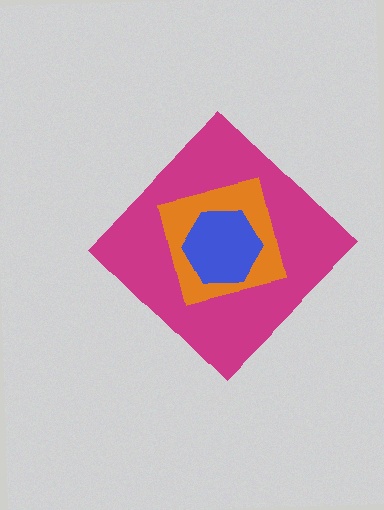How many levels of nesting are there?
3.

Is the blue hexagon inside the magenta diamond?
Yes.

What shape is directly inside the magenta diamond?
The orange square.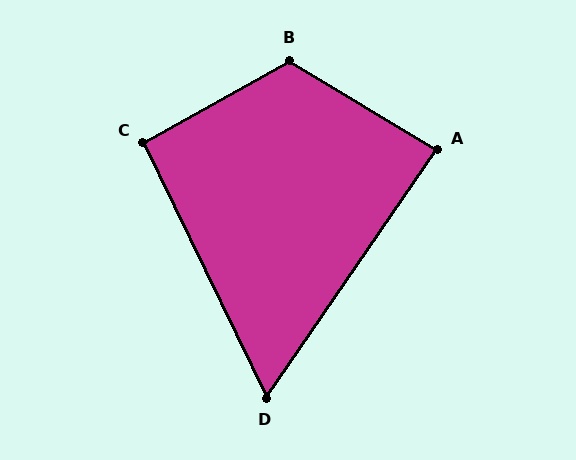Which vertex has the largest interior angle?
B, at approximately 120 degrees.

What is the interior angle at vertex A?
Approximately 87 degrees (approximately right).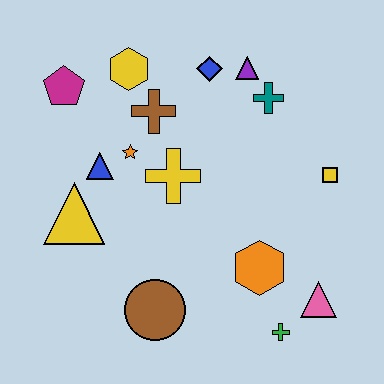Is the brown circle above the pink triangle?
No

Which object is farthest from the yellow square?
The magenta pentagon is farthest from the yellow square.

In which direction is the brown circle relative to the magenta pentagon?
The brown circle is below the magenta pentagon.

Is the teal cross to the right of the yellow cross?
Yes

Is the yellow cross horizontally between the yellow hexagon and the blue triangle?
No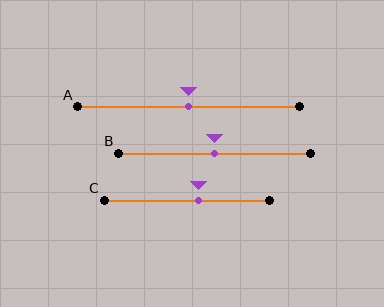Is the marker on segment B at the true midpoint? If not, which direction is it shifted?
Yes, the marker on segment B is at the true midpoint.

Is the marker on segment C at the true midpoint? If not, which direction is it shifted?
No, the marker on segment C is shifted to the right by about 7% of the segment length.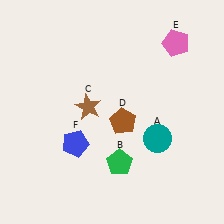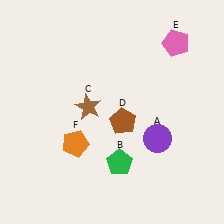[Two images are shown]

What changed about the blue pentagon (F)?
In Image 1, F is blue. In Image 2, it changed to orange.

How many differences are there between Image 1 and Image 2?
There are 2 differences between the two images.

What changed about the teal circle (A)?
In Image 1, A is teal. In Image 2, it changed to purple.